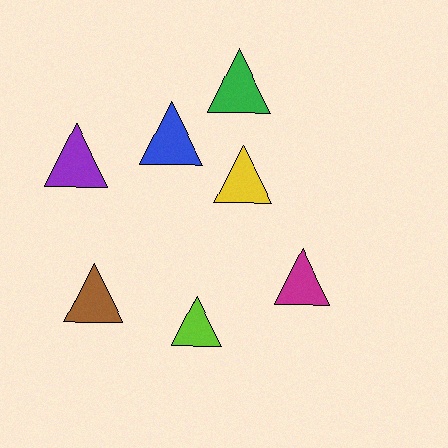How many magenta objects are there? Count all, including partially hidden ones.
There is 1 magenta object.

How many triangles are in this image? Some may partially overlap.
There are 7 triangles.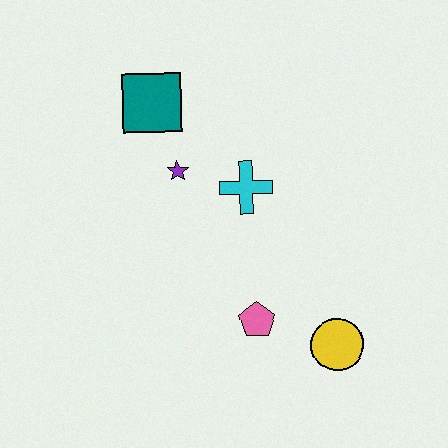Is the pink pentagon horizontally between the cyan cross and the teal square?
No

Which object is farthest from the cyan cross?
The yellow circle is farthest from the cyan cross.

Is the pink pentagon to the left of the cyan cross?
No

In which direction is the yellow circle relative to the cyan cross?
The yellow circle is below the cyan cross.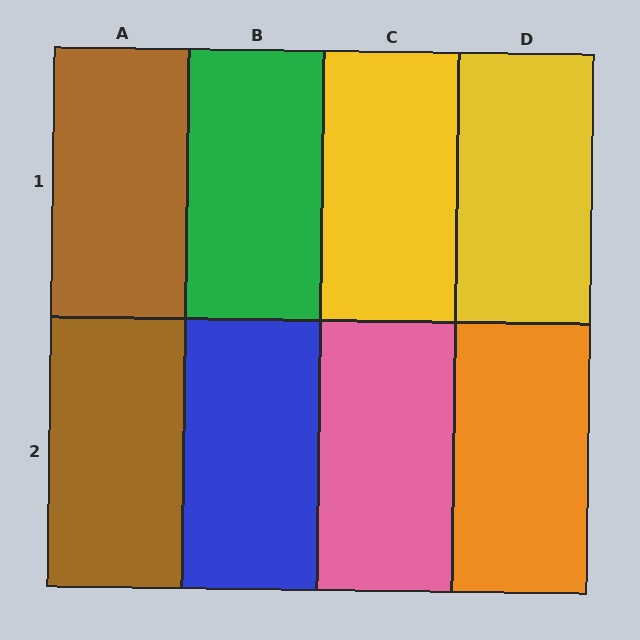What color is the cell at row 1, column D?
Yellow.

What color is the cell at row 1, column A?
Brown.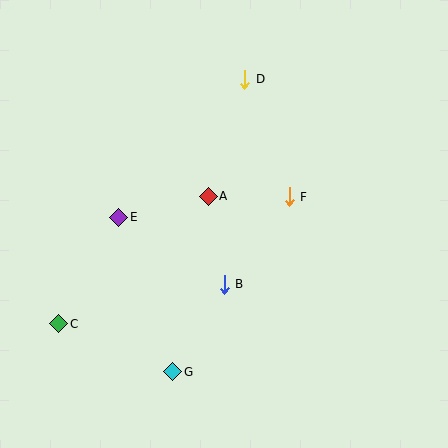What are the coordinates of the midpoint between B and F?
The midpoint between B and F is at (257, 241).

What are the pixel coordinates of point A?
Point A is at (208, 196).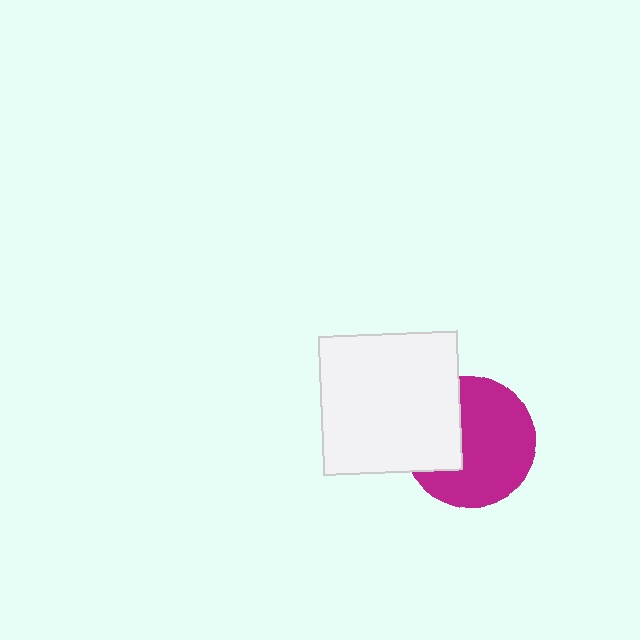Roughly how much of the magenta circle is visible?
Most of it is visible (roughly 67%).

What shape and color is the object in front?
The object in front is a white square.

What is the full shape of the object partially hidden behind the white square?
The partially hidden object is a magenta circle.